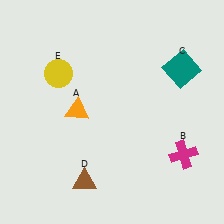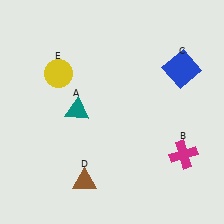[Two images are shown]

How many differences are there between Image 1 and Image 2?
There are 2 differences between the two images.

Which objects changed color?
A changed from orange to teal. C changed from teal to blue.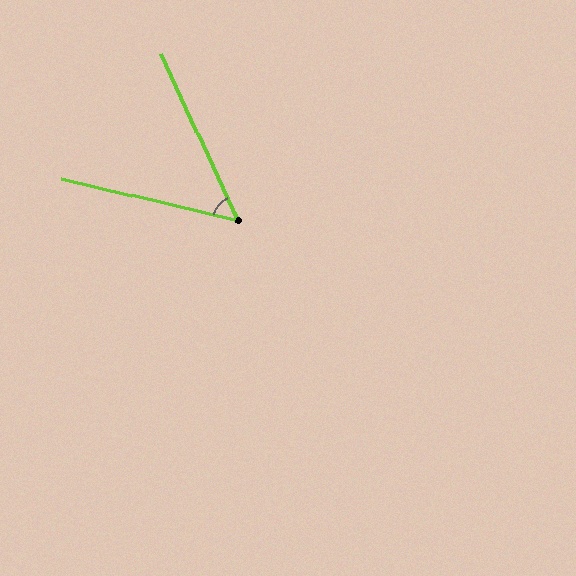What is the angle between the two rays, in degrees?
Approximately 52 degrees.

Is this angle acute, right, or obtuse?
It is acute.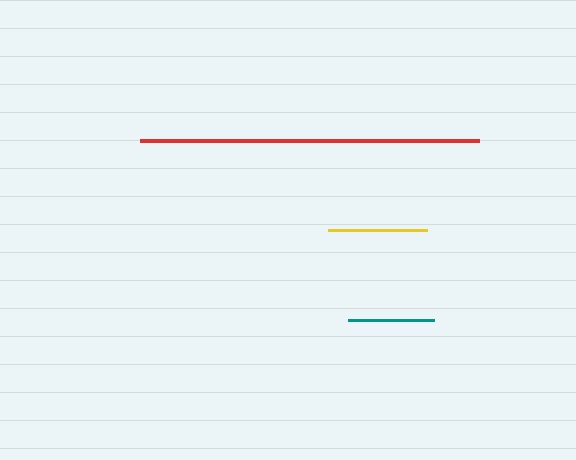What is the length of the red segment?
The red segment is approximately 339 pixels long.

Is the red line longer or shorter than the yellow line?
The red line is longer than the yellow line.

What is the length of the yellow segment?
The yellow segment is approximately 99 pixels long.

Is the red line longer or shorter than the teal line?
The red line is longer than the teal line.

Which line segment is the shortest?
The teal line is the shortest at approximately 86 pixels.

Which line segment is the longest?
The red line is the longest at approximately 339 pixels.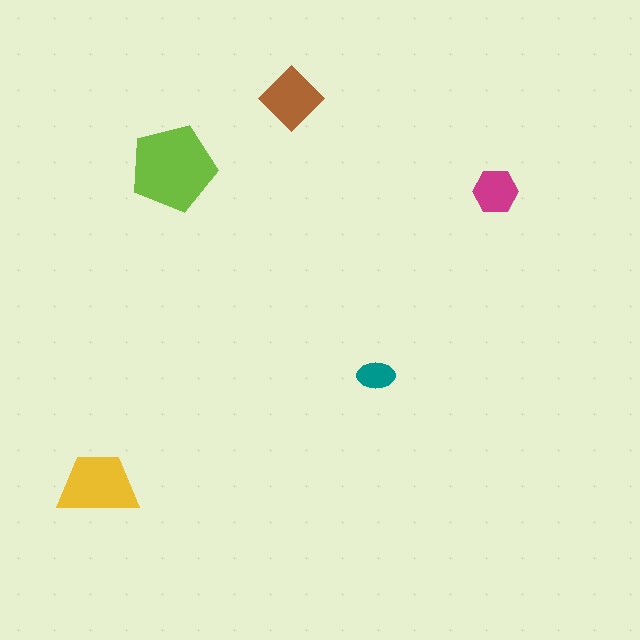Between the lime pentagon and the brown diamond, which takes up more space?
The lime pentagon.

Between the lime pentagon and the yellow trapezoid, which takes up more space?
The lime pentagon.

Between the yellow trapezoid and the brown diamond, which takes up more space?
The yellow trapezoid.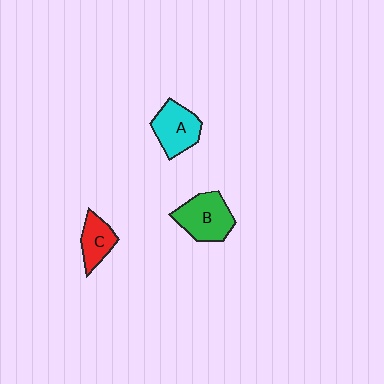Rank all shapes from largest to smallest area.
From largest to smallest: B (green), A (cyan), C (red).